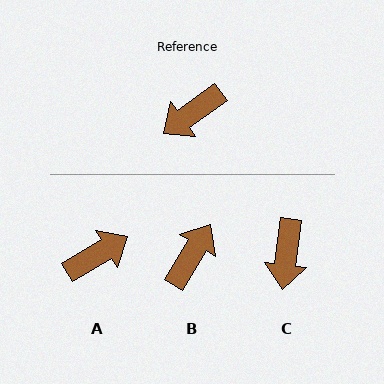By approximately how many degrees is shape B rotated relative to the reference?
Approximately 157 degrees clockwise.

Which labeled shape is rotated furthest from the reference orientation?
A, about 175 degrees away.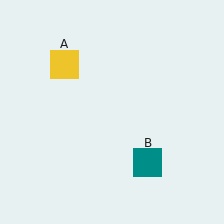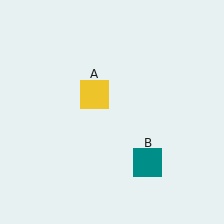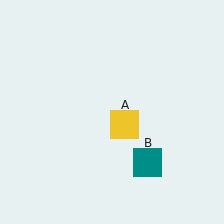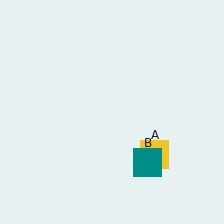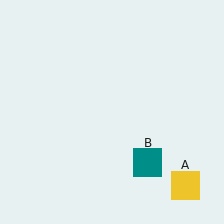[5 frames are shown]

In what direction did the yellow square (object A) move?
The yellow square (object A) moved down and to the right.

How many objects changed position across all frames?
1 object changed position: yellow square (object A).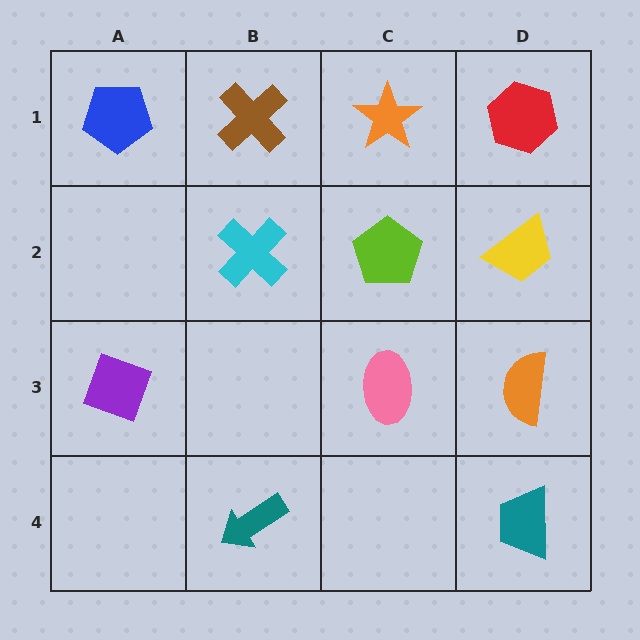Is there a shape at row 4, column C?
No, that cell is empty.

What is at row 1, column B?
A brown cross.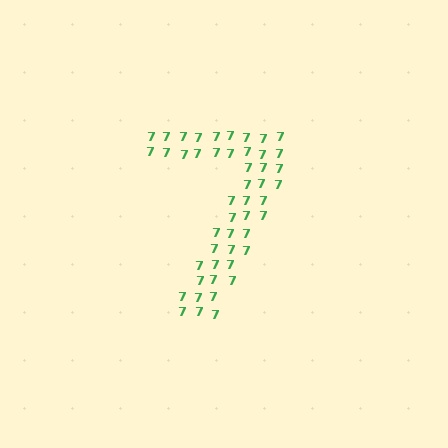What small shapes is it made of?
It is made of small digit 7's.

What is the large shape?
The large shape is the digit 7.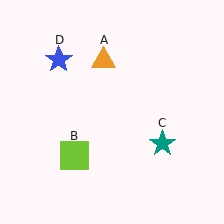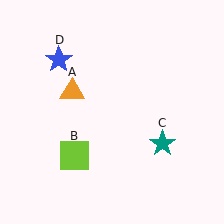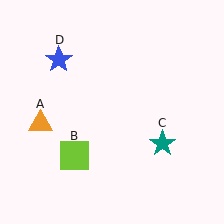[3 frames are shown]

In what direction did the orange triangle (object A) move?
The orange triangle (object A) moved down and to the left.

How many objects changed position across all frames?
1 object changed position: orange triangle (object A).